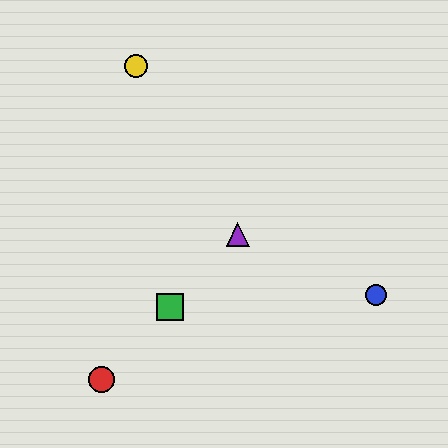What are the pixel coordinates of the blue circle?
The blue circle is at (376, 295).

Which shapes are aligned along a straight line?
The red circle, the green square, the purple triangle are aligned along a straight line.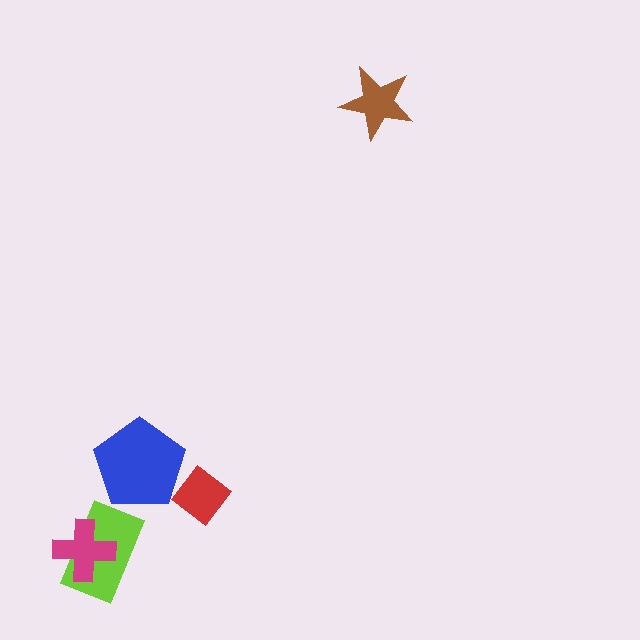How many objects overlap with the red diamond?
1 object overlaps with the red diamond.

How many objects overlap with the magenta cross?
1 object overlaps with the magenta cross.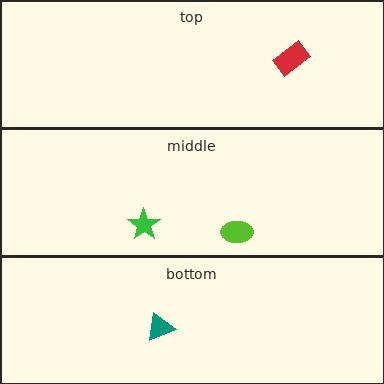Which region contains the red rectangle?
The top region.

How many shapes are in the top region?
1.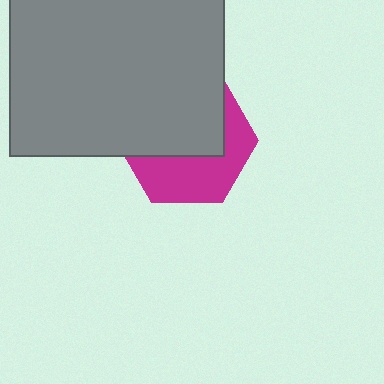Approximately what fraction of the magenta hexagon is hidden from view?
Roughly 56% of the magenta hexagon is hidden behind the gray square.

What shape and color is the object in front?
The object in front is a gray square.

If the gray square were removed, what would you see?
You would see the complete magenta hexagon.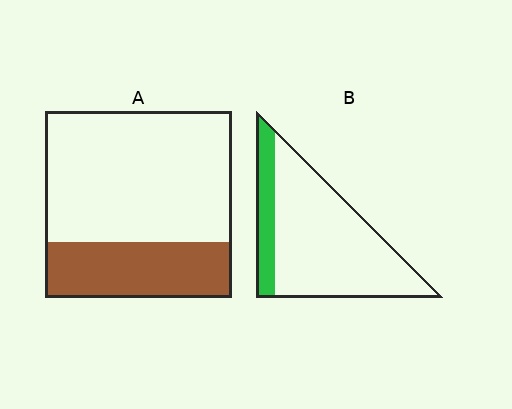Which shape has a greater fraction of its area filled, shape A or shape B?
Shape A.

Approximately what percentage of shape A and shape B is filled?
A is approximately 30% and B is approximately 20%.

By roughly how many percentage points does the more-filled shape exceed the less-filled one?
By roughly 10 percentage points (A over B).